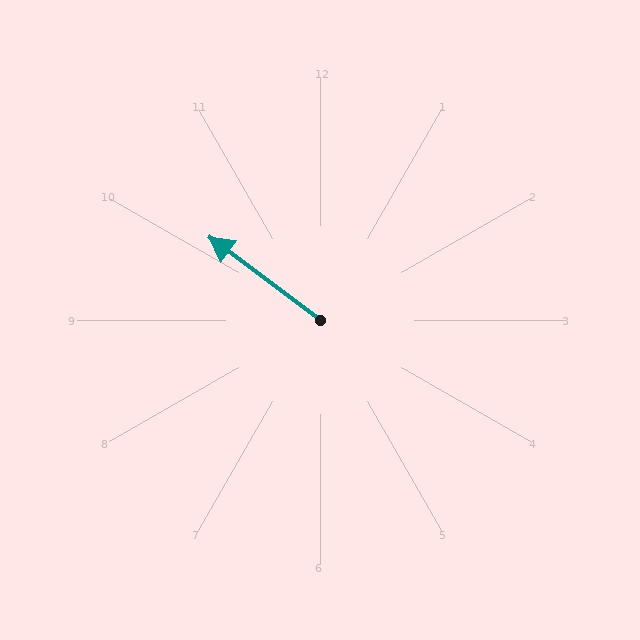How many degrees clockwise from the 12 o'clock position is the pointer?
Approximately 307 degrees.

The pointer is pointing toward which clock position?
Roughly 10 o'clock.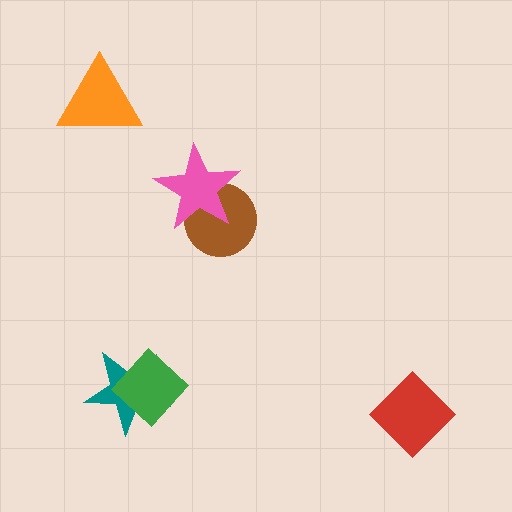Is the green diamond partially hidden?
No, no other shape covers it.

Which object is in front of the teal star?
The green diamond is in front of the teal star.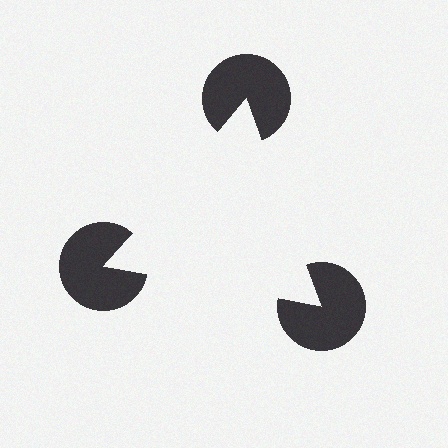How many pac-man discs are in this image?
There are 3 — one at each vertex of the illusory triangle.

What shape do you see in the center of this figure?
An illusory triangle — its edges are inferred from the aligned wedge cuts in the pac-man discs, not physically drawn.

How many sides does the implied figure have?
3 sides.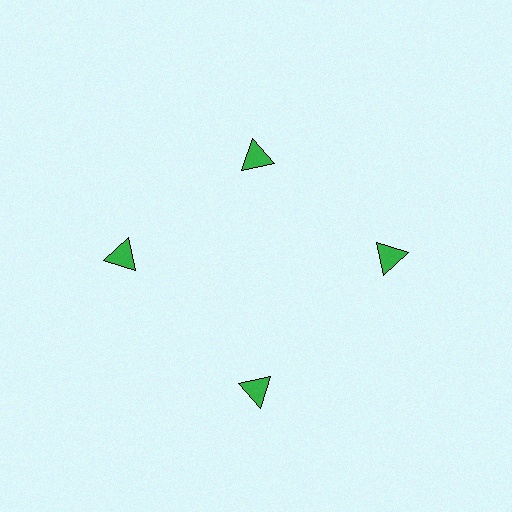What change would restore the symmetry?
The symmetry would be restored by moving it outward, back onto the ring so that all 4 triangles sit at equal angles and equal distance from the center.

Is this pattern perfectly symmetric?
No. The 4 green triangles are arranged in a ring, but one element near the 12 o'clock position is pulled inward toward the center, breaking the 4-fold rotational symmetry.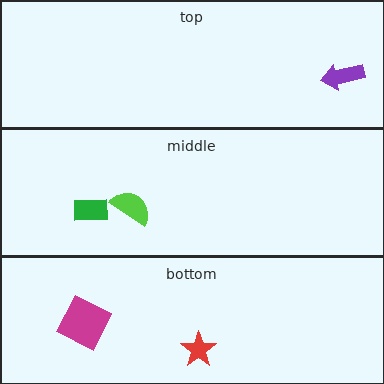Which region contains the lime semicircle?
The middle region.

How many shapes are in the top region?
1.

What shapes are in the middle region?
The lime semicircle, the green rectangle.